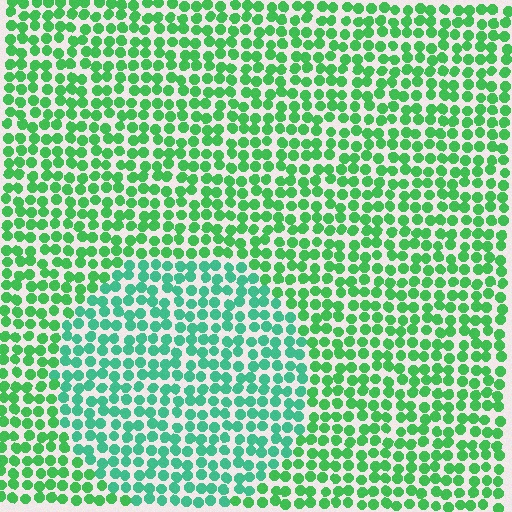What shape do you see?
I see a circle.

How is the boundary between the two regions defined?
The boundary is defined purely by a slight shift in hue (about 28 degrees). Spacing, size, and orientation are identical on both sides.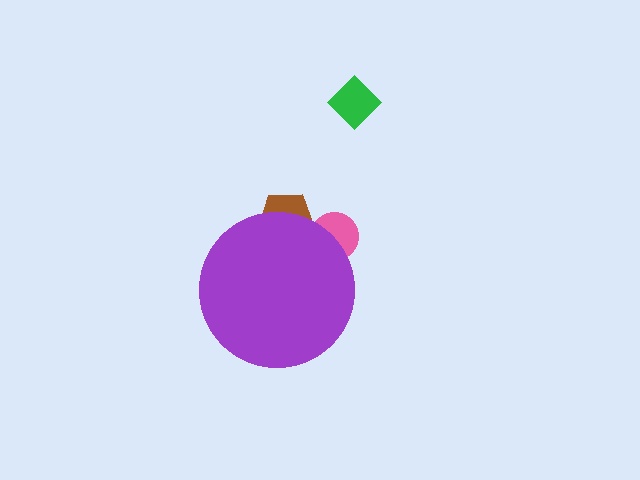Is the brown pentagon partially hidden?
Yes, the brown pentagon is partially hidden behind the purple circle.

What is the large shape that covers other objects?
A purple circle.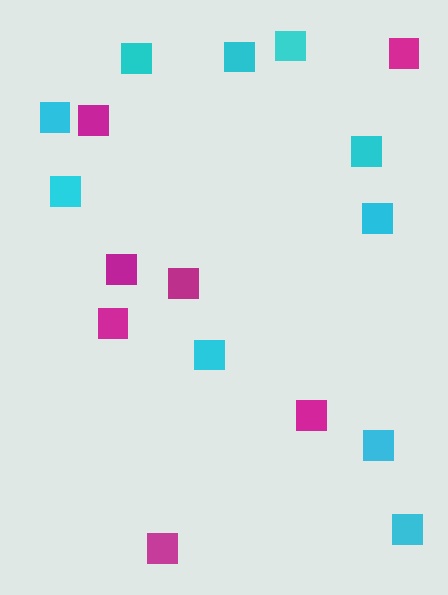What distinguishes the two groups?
There are 2 groups: one group of magenta squares (7) and one group of cyan squares (10).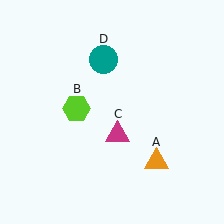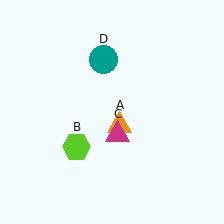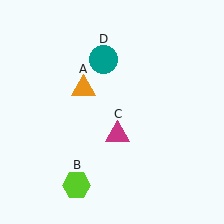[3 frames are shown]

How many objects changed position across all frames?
2 objects changed position: orange triangle (object A), lime hexagon (object B).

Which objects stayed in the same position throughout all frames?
Magenta triangle (object C) and teal circle (object D) remained stationary.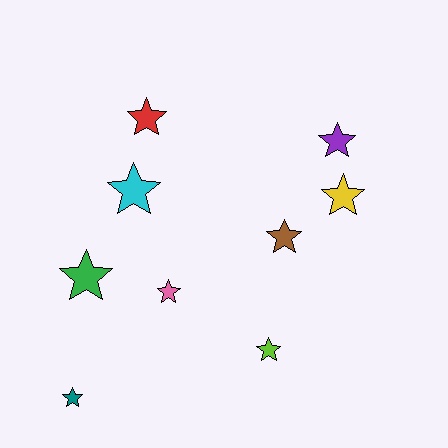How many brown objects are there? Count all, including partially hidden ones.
There is 1 brown object.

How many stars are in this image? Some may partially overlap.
There are 9 stars.